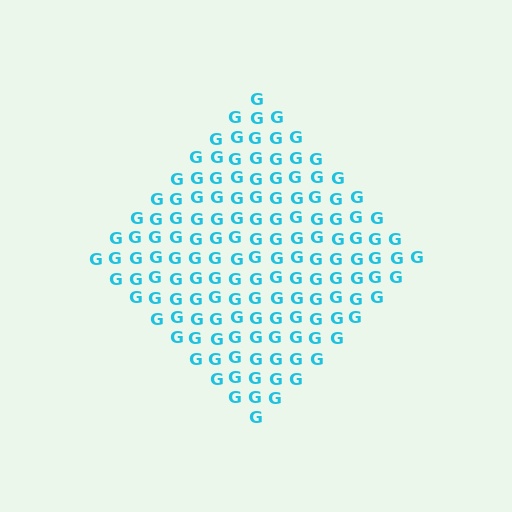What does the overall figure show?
The overall figure shows a diamond.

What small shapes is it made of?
It is made of small letter G's.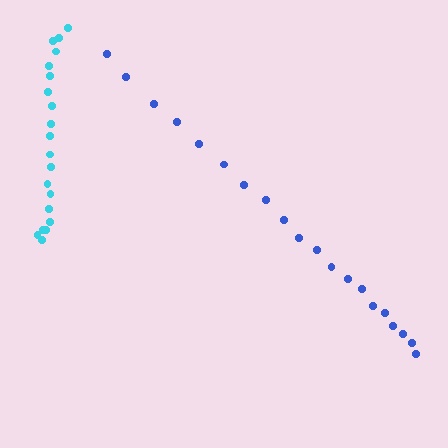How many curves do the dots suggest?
There are 2 distinct paths.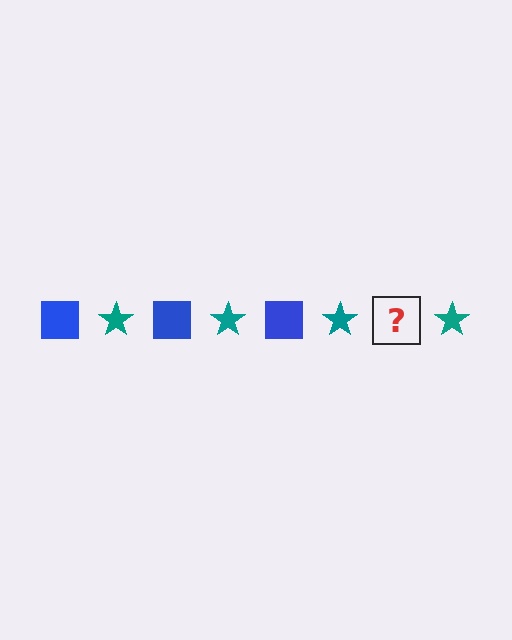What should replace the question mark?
The question mark should be replaced with a blue square.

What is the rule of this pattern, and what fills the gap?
The rule is that the pattern alternates between blue square and teal star. The gap should be filled with a blue square.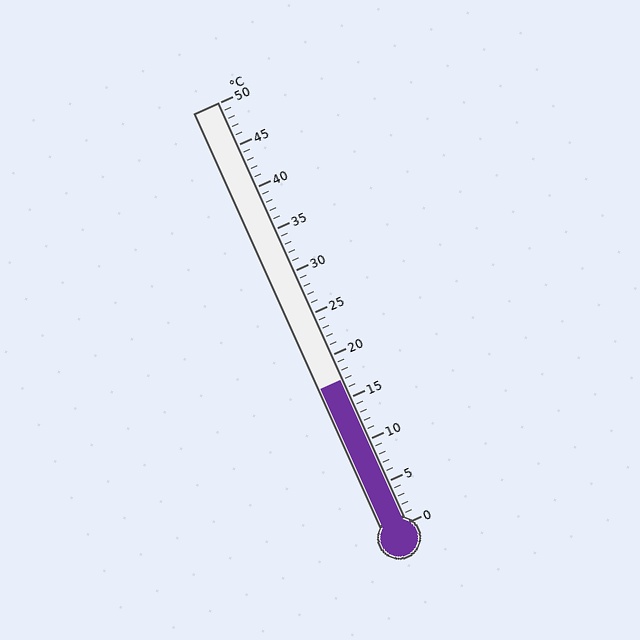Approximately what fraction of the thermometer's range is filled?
The thermometer is filled to approximately 35% of its range.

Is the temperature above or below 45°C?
The temperature is below 45°C.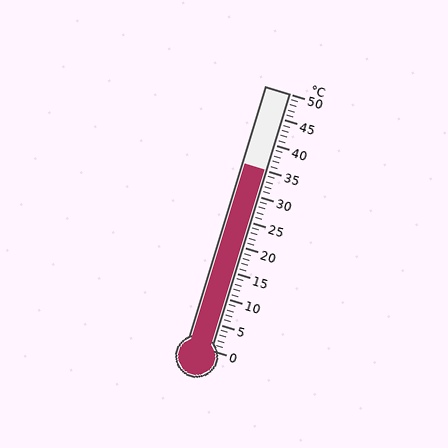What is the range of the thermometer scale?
The thermometer scale ranges from 0°C to 50°C.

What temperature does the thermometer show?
The thermometer shows approximately 35°C.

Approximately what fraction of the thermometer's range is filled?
The thermometer is filled to approximately 70% of its range.